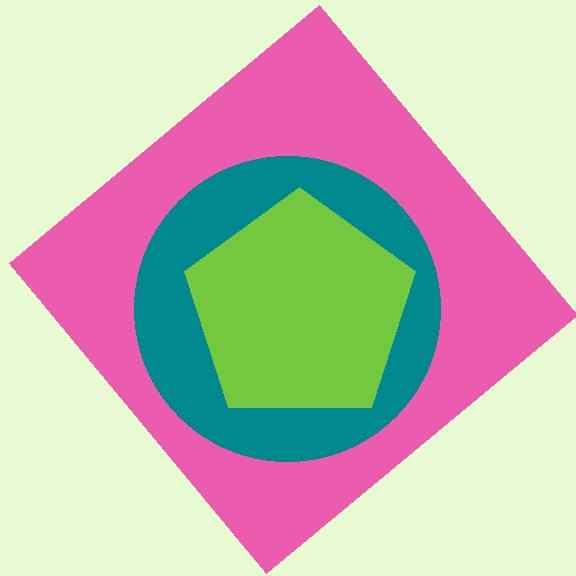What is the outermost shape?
The pink diamond.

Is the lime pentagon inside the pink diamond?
Yes.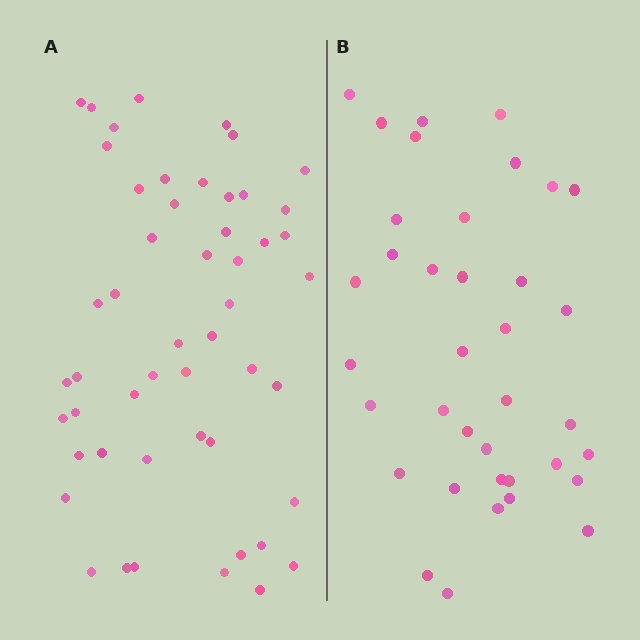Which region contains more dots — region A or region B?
Region A (the left region) has more dots.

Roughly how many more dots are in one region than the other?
Region A has approximately 15 more dots than region B.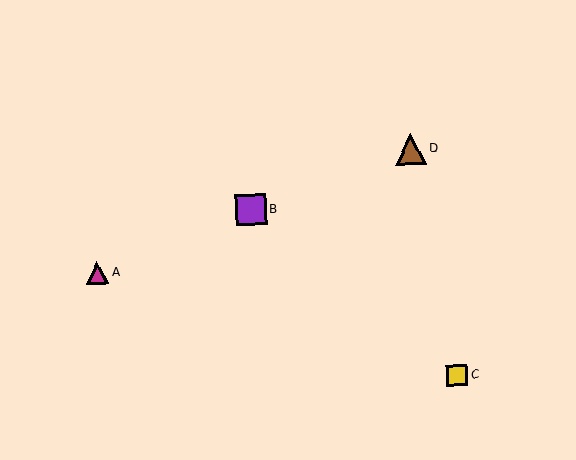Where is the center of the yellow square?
The center of the yellow square is at (457, 375).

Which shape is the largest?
The brown triangle (labeled D) is the largest.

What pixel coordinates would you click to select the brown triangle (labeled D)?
Click at (410, 149) to select the brown triangle D.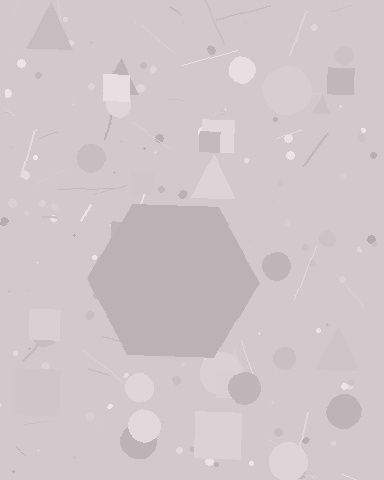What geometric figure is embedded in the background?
A hexagon is embedded in the background.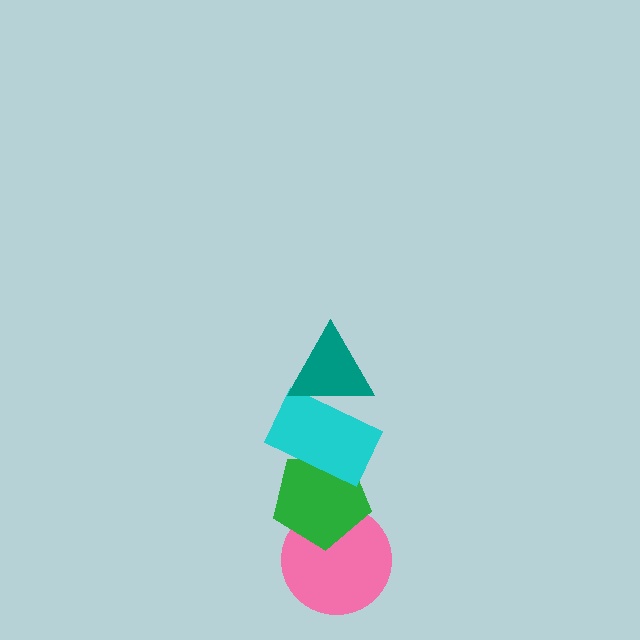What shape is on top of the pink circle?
The green pentagon is on top of the pink circle.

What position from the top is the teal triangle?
The teal triangle is 1st from the top.